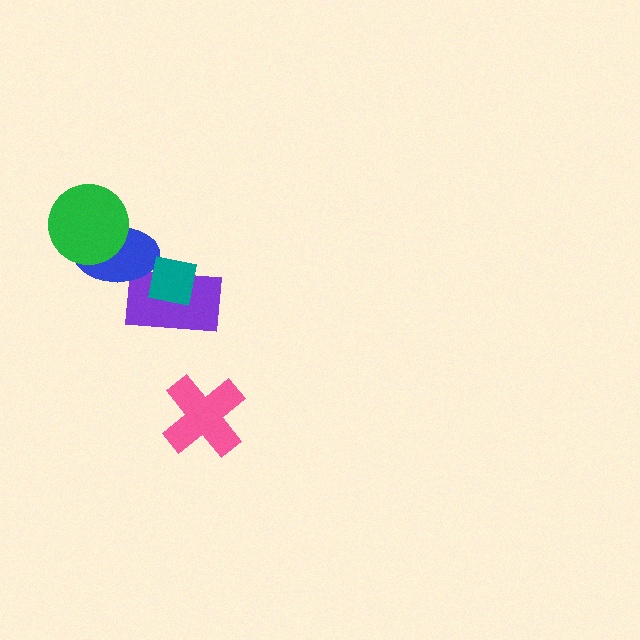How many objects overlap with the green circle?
1 object overlaps with the green circle.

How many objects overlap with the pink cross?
0 objects overlap with the pink cross.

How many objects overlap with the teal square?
2 objects overlap with the teal square.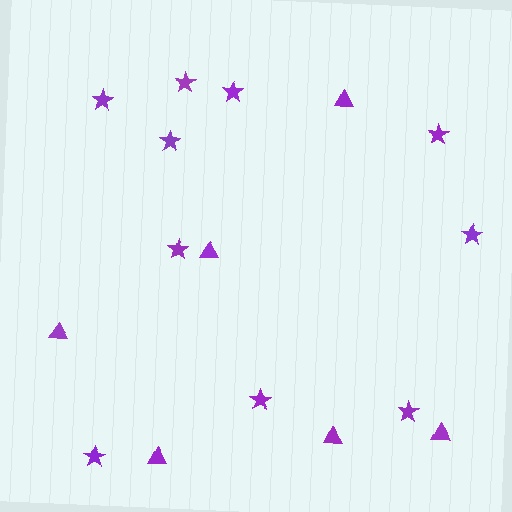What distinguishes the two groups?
There are 2 groups: one group of triangles (6) and one group of stars (10).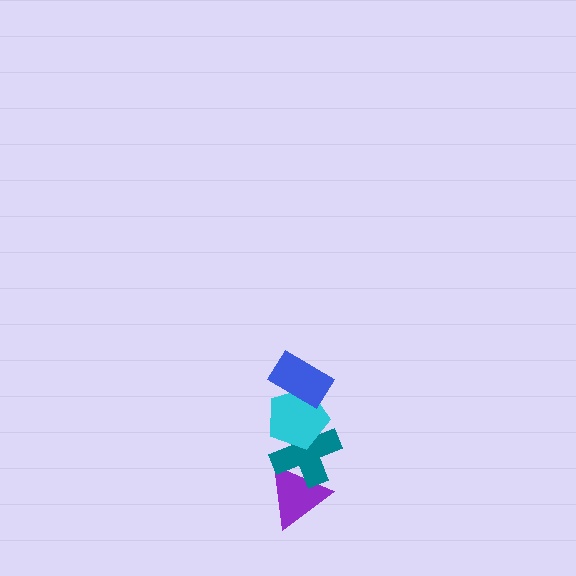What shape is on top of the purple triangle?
The teal cross is on top of the purple triangle.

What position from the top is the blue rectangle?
The blue rectangle is 1st from the top.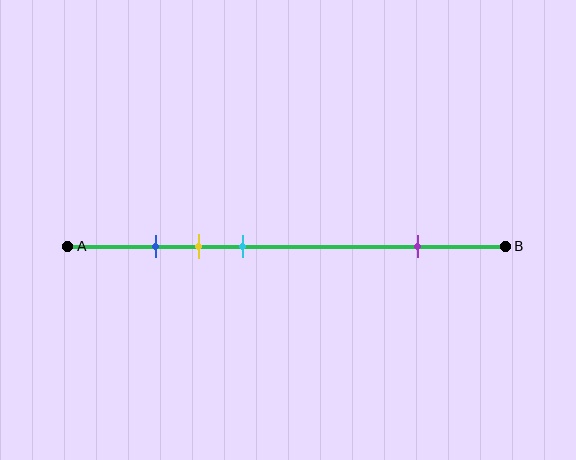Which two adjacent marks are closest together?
The blue and yellow marks are the closest adjacent pair.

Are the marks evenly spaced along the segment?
No, the marks are not evenly spaced.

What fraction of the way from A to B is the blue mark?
The blue mark is approximately 20% (0.2) of the way from A to B.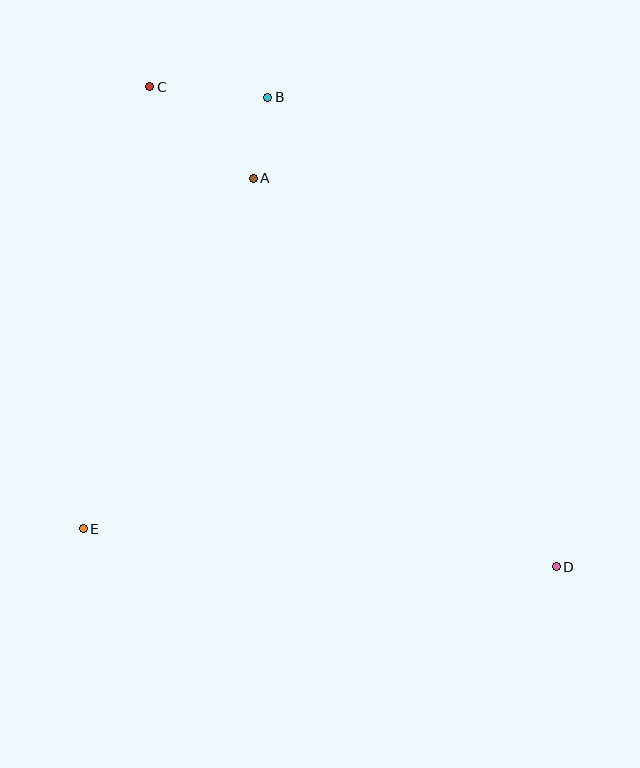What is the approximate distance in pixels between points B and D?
The distance between B and D is approximately 551 pixels.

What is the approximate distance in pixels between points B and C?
The distance between B and C is approximately 118 pixels.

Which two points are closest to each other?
Points A and B are closest to each other.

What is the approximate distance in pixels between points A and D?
The distance between A and D is approximately 493 pixels.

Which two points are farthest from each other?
Points C and D are farthest from each other.